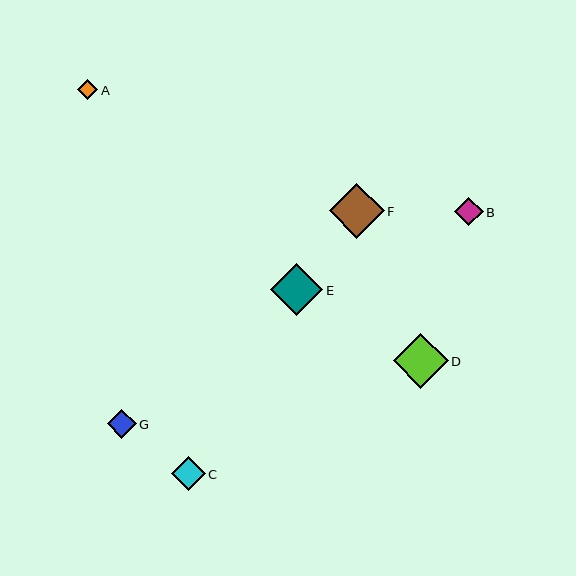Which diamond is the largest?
Diamond D is the largest with a size of approximately 55 pixels.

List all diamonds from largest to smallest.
From largest to smallest: D, F, E, C, G, B, A.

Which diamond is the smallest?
Diamond A is the smallest with a size of approximately 20 pixels.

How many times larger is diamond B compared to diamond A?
Diamond B is approximately 1.4 times the size of diamond A.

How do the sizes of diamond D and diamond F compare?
Diamond D and diamond F are approximately the same size.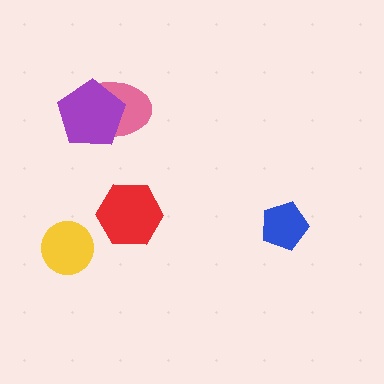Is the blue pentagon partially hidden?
No, no other shape covers it.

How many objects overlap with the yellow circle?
0 objects overlap with the yellow circle.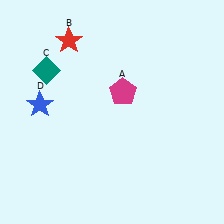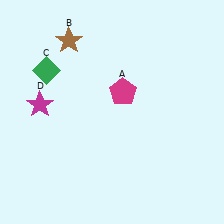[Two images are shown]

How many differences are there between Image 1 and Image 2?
There are 3 differences between the two images.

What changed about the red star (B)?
In Image 1, B is red. In Image 2, it changed to brown.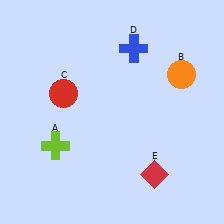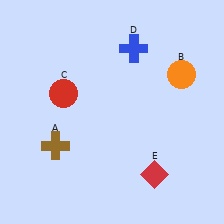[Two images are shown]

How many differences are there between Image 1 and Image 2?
There is 1 difference between the two images.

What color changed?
The cross (A) changed from lime in Image 1 to brown in Image 2.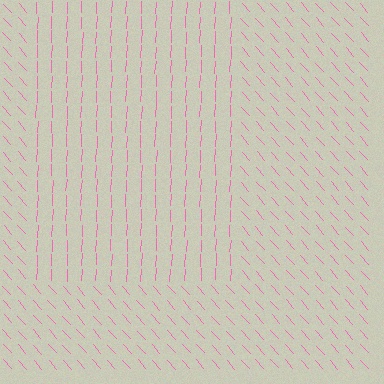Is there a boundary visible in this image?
Yes, there is a texture boundary formed by a change in line orientation.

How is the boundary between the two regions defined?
The boundary is defined purely by a change in line orientation (approximately 45 degrees difference). All lines are the same color and thickness.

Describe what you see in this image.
The image is filled with small pink line segments. A rectangle region in the image has lines oriented differently from the surrounding lines, creating a visible texture boundary.